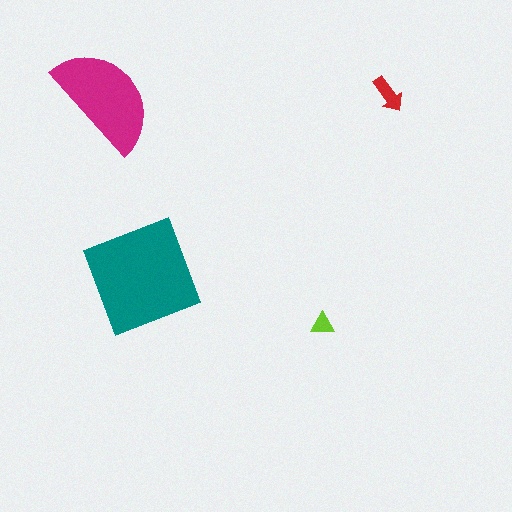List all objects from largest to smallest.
The teal square, the magenta semicircle, the red arrow, the lime triangle.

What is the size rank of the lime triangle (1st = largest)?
4th.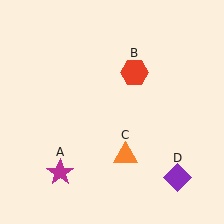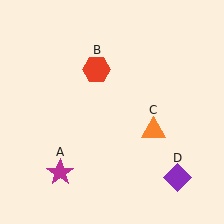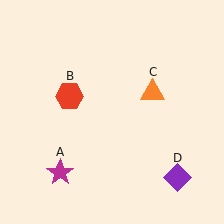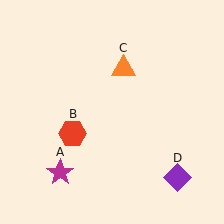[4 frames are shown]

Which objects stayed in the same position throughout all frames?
Magenta star (object A) and purple diamond (object D) remained stationary.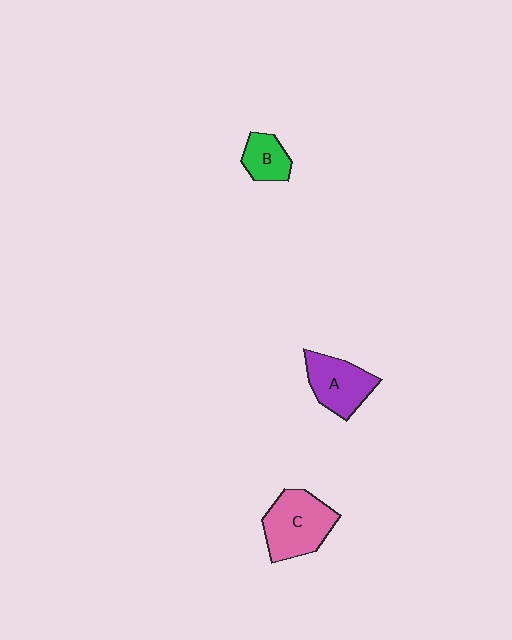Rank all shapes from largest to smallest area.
From largest to smallest: C (pink), A (purple), B (green).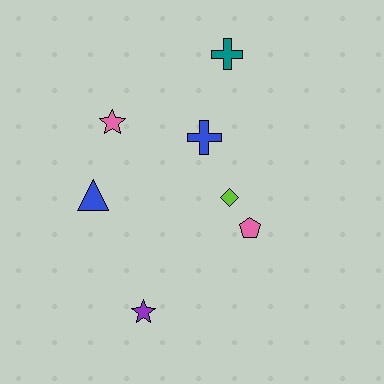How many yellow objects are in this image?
There are no yellow objects.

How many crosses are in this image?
There are 2 crosses.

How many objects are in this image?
There are 7 objects.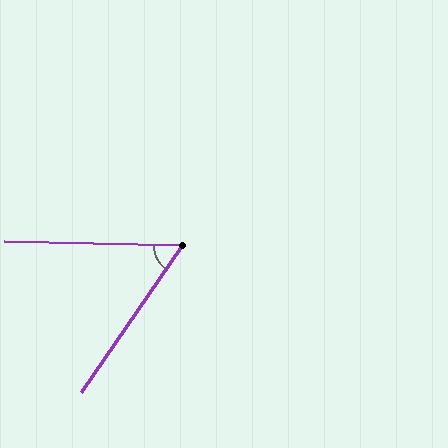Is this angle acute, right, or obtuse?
It is acute.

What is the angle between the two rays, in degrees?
Approximately 57 degrees.